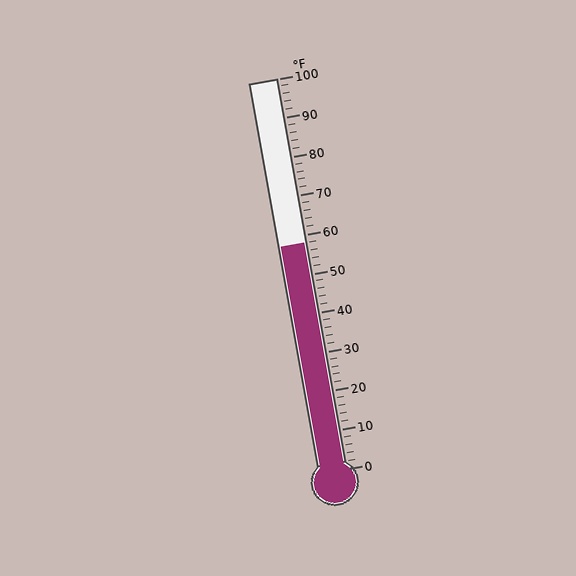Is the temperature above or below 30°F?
The temperature is above 30°F.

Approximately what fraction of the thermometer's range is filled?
The thermometer is filled to approximately 60% of its range.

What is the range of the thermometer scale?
The thermometer scale ranges from 0°F to 100°F.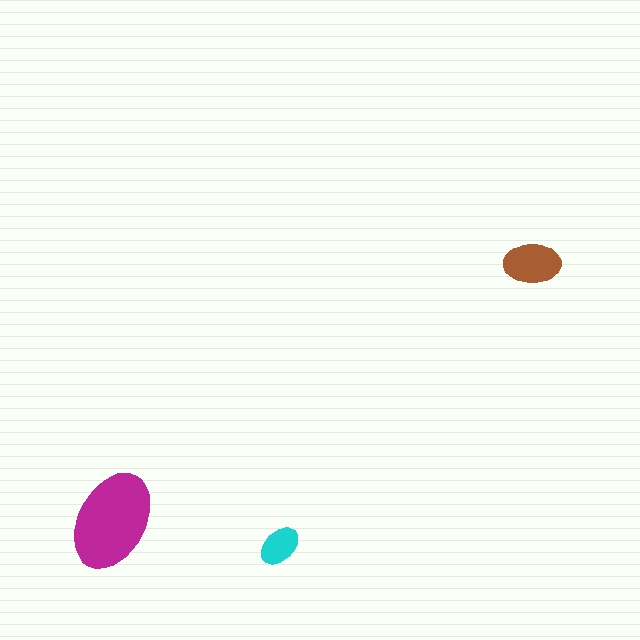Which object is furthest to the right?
The brown ellipse is rightmost.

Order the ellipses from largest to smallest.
the magenta one, the brown one, the cyan one.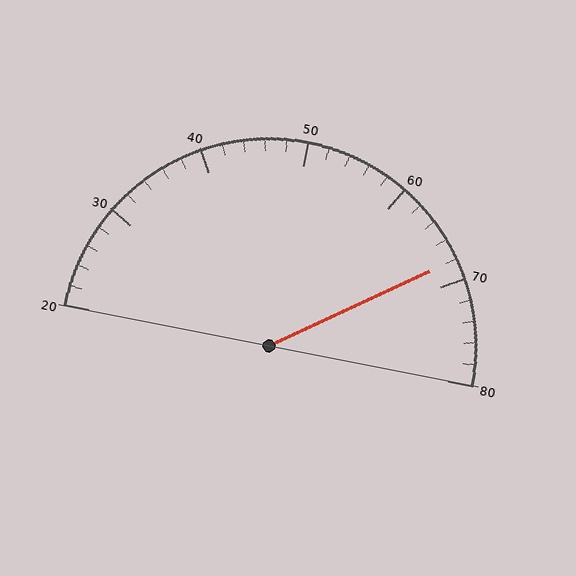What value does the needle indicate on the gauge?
The needle indicates approximately 68.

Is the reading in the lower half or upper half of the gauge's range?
The reading is in the upper half of the range (20 to 80).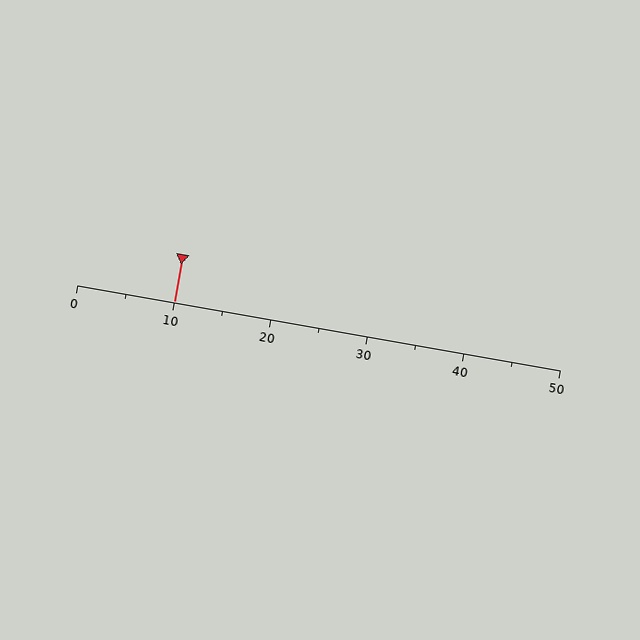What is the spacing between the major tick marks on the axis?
The major ticks are spaced 10 apart.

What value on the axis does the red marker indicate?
The marker indicates approximately 10.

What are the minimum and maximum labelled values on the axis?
The axis runs from 0 to 50.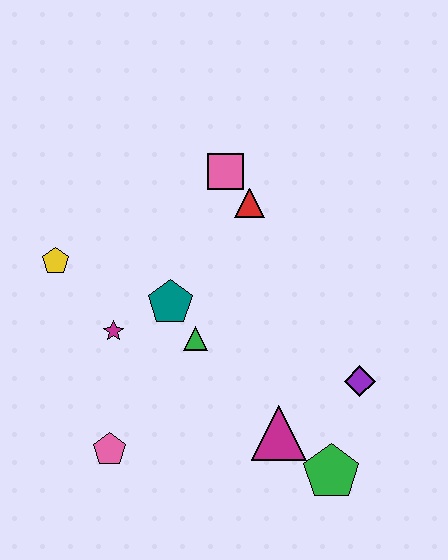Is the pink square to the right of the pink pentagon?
Yes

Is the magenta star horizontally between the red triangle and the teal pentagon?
No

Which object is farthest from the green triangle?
The green pentagon is farthest from the green triangle.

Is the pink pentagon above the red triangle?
No